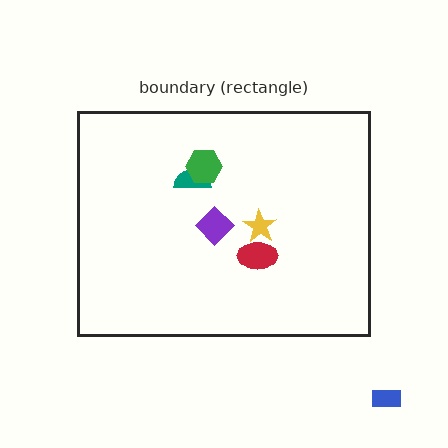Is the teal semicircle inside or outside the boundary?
Inside.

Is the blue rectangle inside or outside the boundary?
Outside.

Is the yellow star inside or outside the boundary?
Inside.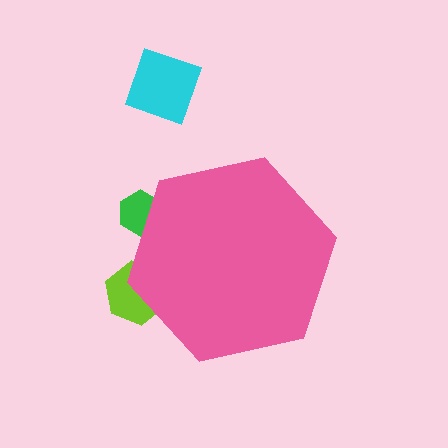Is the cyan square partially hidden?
No, the cyan square is fully visible.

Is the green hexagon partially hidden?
Yes, the green hexagon is partially hidden behind the pink hexagon.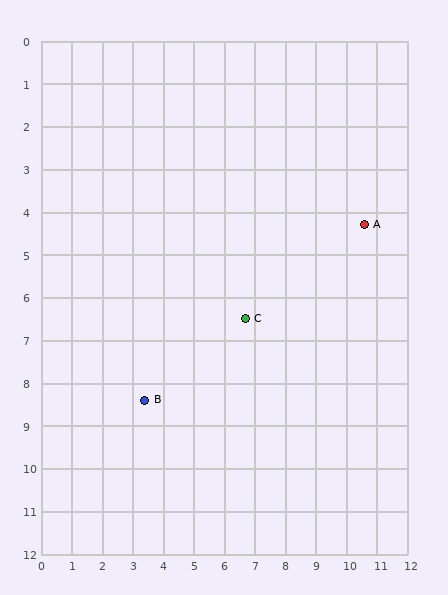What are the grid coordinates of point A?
Point A is at approximately (10.6, 4.3).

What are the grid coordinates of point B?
Point B is at approximately (3.4, 8.4).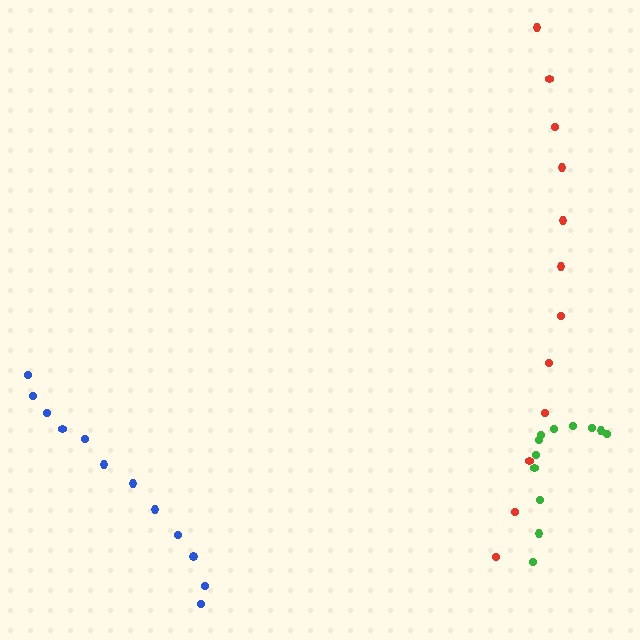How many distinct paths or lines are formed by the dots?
There are 3 distinct paths.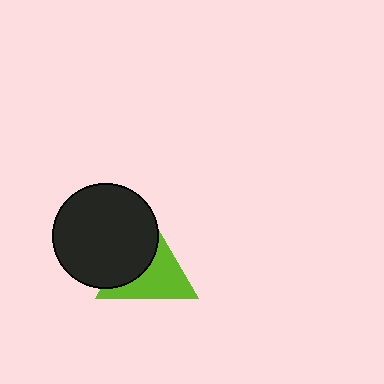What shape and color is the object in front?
The object in front is a black circle.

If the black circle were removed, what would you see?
You would see the complete lime triangle.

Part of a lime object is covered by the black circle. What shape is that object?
It is a triangle.